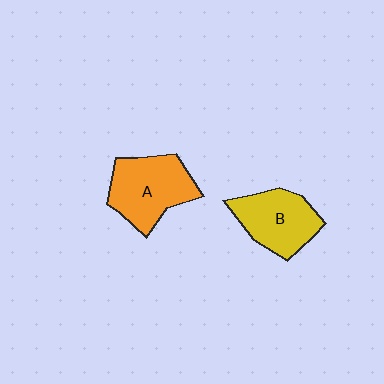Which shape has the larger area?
Shape A (orange).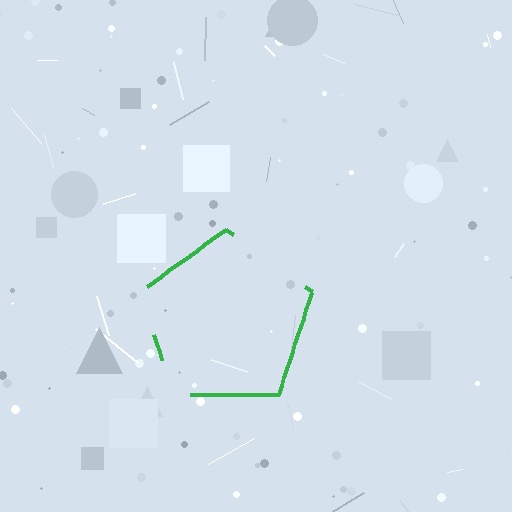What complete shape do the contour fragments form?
The contour fragments form a pentagon.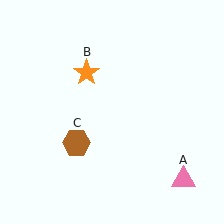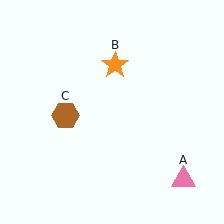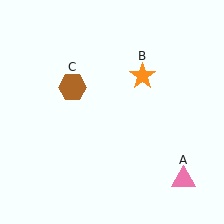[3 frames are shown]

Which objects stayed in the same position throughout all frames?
Pink triangle (object A) remained stationary.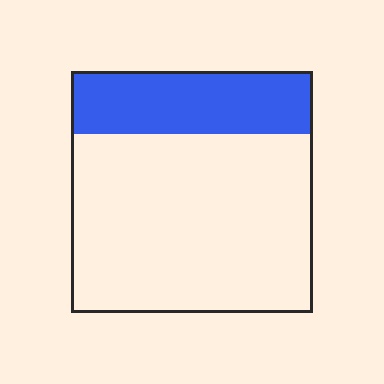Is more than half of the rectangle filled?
No.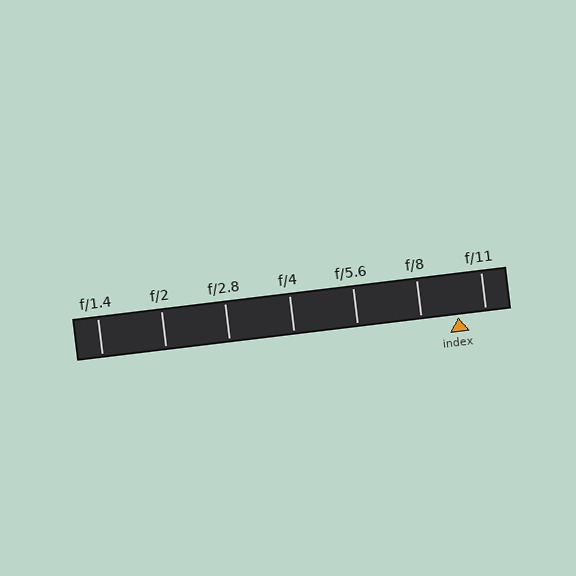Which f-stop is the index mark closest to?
The index mark is closest to f/11.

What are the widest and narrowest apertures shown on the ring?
The widest aperture shown is f/1.4 and the narrowest is f/11.